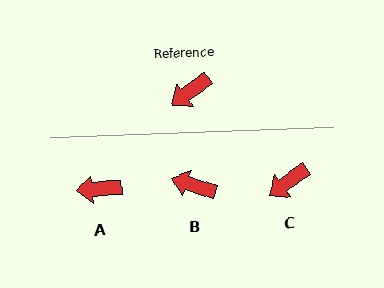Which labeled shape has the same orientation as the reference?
C.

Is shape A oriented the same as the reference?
No, it is off by about 32 degrees.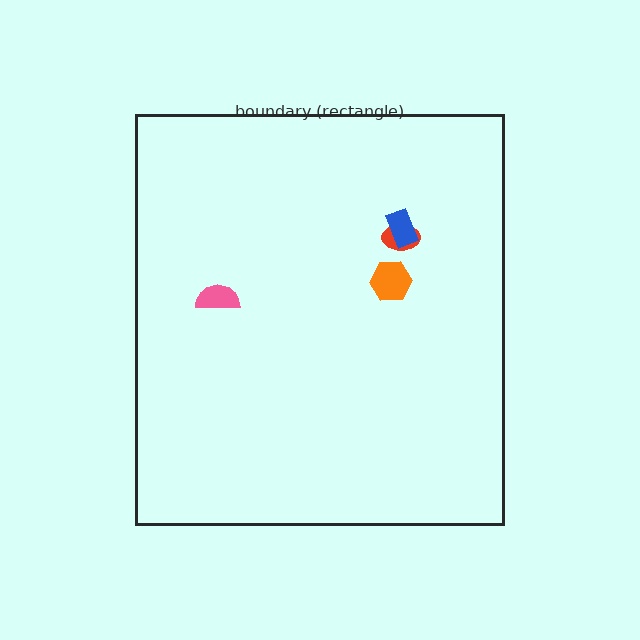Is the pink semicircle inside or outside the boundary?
Inside.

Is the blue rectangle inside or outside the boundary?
Inside.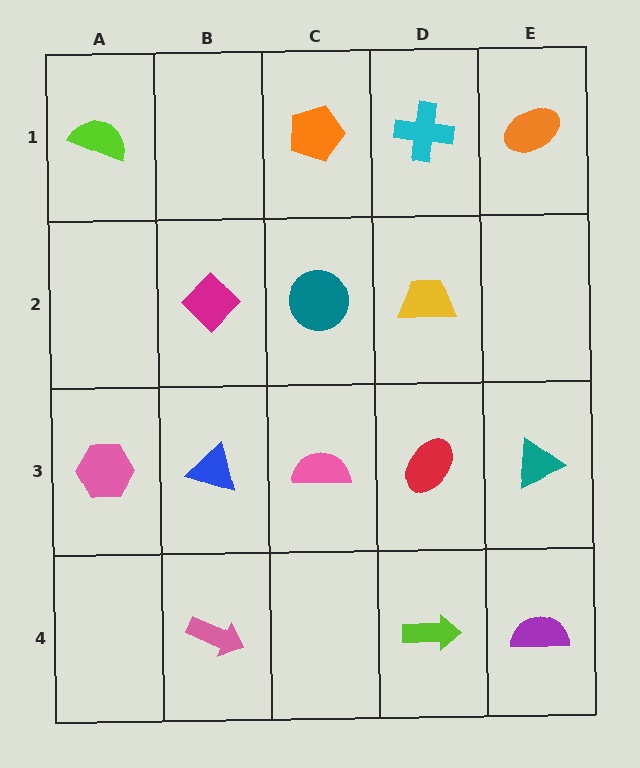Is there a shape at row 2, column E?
No, that cell is empty.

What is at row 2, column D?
A yellow trapezoid.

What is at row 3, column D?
A red ellipse.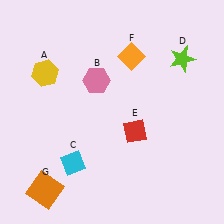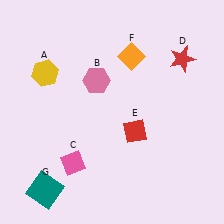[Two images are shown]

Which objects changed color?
C changed from cyan to pink. D changed from lime to red. G changed from orange to teal.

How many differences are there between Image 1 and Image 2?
There are 3 differences between the two images.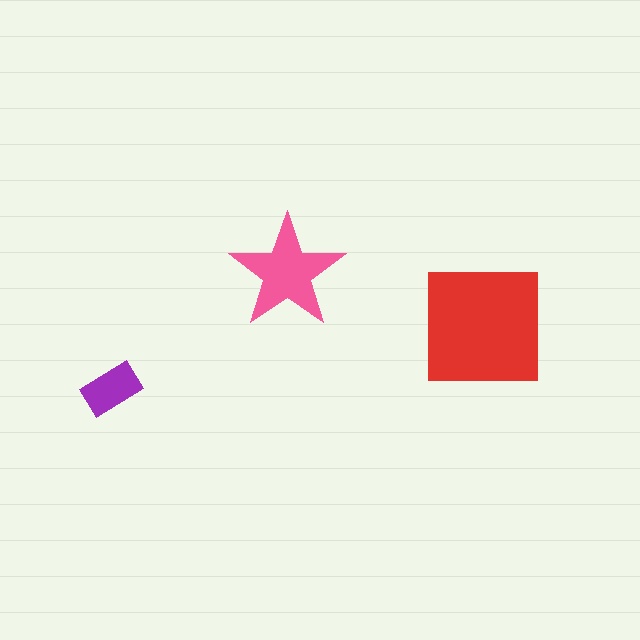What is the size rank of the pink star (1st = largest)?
2nd.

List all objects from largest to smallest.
The red square, the pink star, the purple rectangle.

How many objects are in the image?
There are 3 objects in the image.